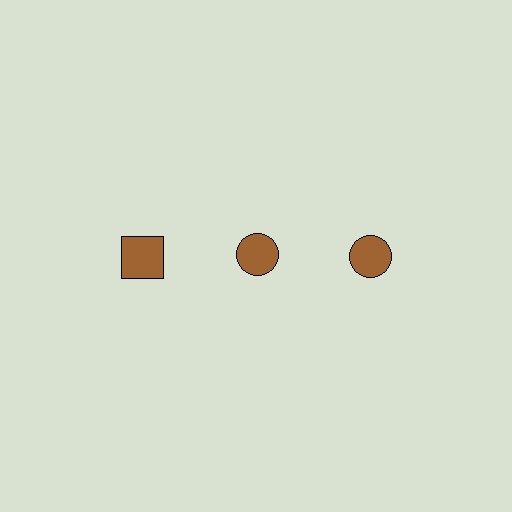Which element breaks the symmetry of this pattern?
The brown square in the top row, leftmost column breaks the symmetry. All other shapes are brown circles.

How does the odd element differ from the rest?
It has a different shape: square instead of circle.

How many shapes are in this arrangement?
There are 3 shapes arranged in a grid pattern.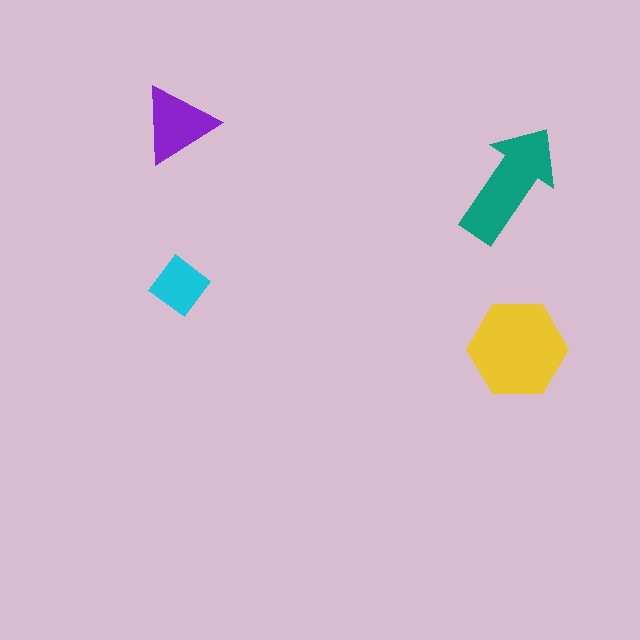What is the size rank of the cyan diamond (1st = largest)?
4th.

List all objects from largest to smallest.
The yellow hexagon, the teal arrow, the purple triangle, the cyan diamond.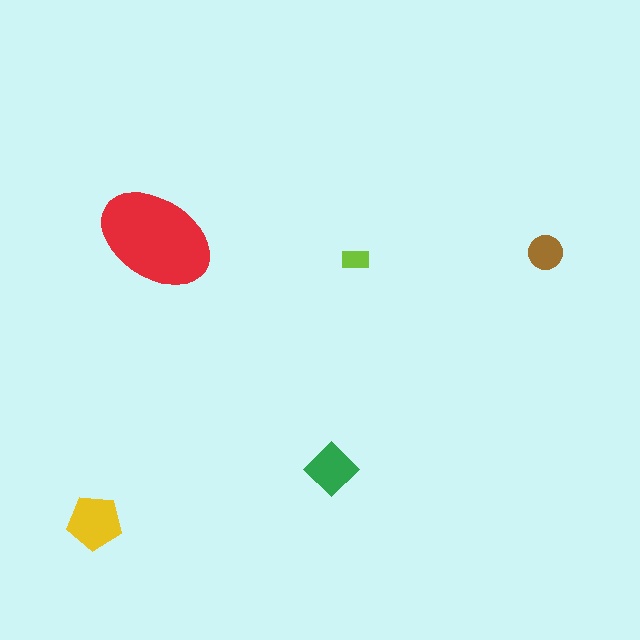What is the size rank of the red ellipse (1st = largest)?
1st.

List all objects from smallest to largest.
The lime rectangle, the brown circle, the green diamond, the yellow pentagon, the red ellipse.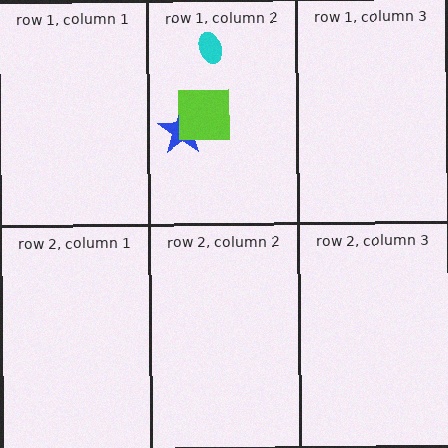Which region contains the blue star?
The row 1, column 2 region.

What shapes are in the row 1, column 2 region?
The blue star, the cyan ellipse, the lime square.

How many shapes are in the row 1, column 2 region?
3.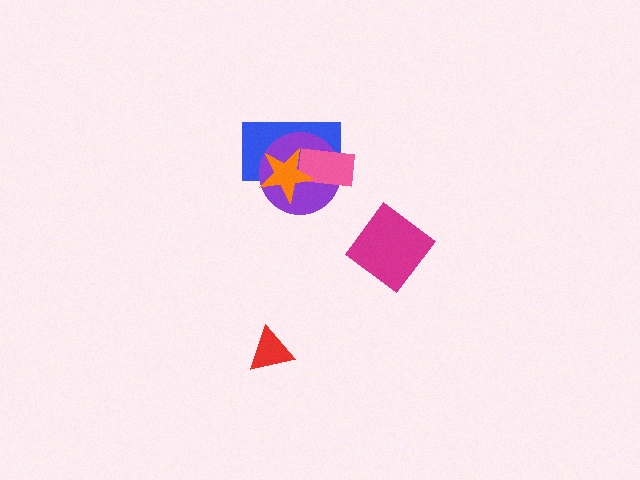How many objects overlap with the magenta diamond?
0 objects overlap with the magenta diamond.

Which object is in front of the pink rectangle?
The orange star is in front of the pink rectangle.